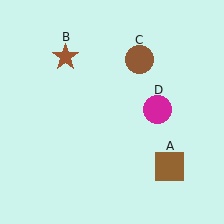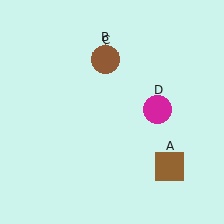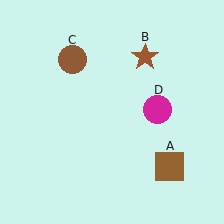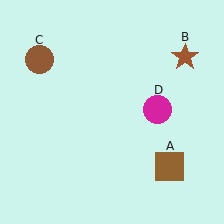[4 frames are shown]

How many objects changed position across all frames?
2 objects changed position: brown star (object B), brown circle (object C).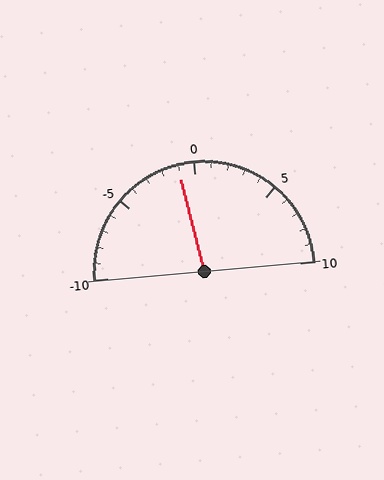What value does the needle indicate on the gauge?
The needle indicates approximately -1.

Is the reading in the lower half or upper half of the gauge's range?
The reading is in the lower half of the range (-10 to 10).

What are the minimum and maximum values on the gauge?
The gauge ranges from -10 to 10.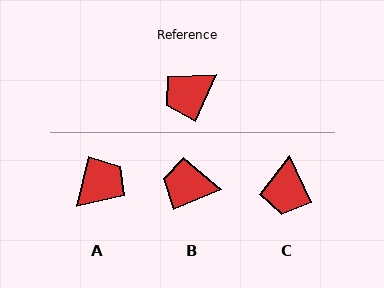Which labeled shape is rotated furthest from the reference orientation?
A, about 170 degrees away.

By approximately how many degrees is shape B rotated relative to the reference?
Approximately 43 degrees clockwise.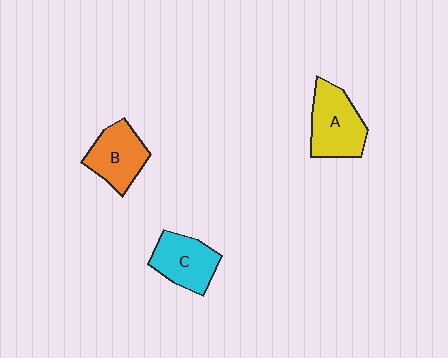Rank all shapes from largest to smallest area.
From largest to smallest: A (yellow), B (orange), C (cyan).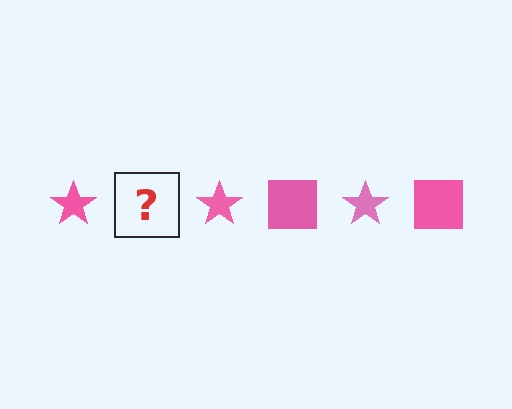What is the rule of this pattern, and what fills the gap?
The rule is that the pattern cycles through star, square shapes in pink. The gap should be filled with a pink square.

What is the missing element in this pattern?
The missing element is a pink square.